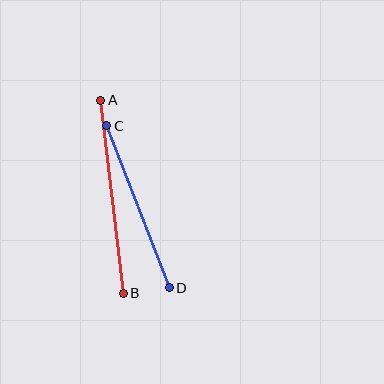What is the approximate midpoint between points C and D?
The midpoint is at approximately (138, 207) pixels.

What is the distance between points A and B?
The distance is approximately 194 pixels.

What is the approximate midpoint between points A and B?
The midpoint is at approximately (112, 197) pixels.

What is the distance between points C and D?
The distance is approximately 173 pixels.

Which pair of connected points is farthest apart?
Points A and B are farthest apart.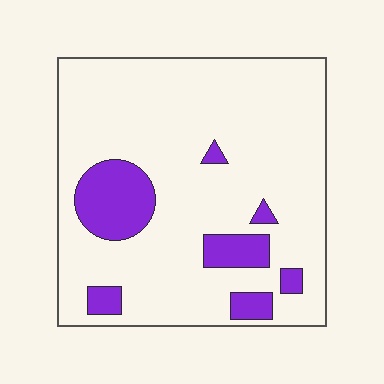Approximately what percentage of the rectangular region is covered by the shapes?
Approximately 15%.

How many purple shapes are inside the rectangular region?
7.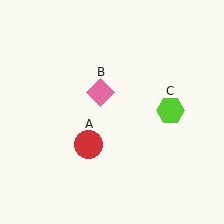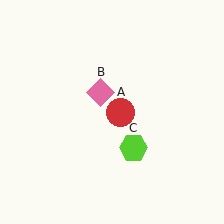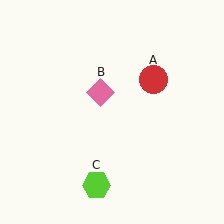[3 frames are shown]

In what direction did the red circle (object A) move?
The red circle (object A) moved up and to the right.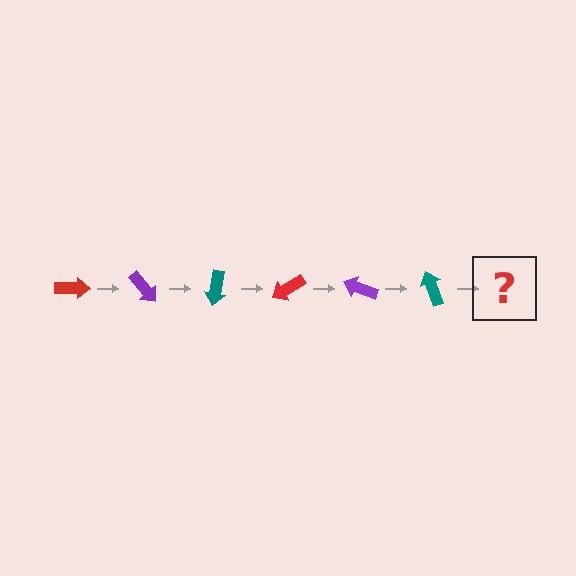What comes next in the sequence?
The next element should be a red arrow, rotated 300 degrees from the start.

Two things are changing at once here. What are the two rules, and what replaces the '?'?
The two rules are that it rotates 50 degrees each step and the color cycles through red, purple, and teal. The '?' should be a red arrow, rotated 300 degrees from the start.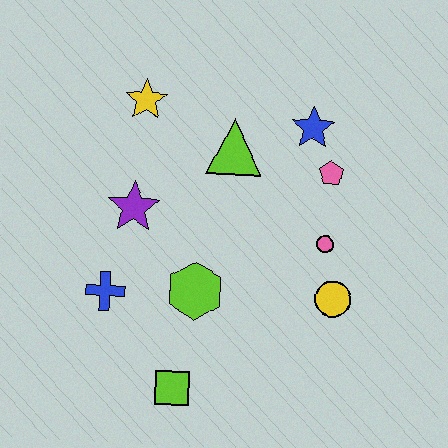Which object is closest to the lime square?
The lime hexagon is closest to the lime square.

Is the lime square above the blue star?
No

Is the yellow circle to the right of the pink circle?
Yes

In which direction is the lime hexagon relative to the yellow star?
The lime hexagon is below the yellow star.